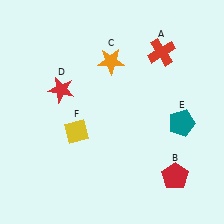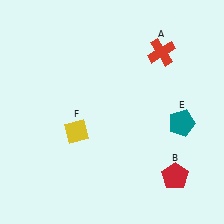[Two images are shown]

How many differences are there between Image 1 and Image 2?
There are 2 differences between the two images.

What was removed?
The red star (D), the orange star (C) were removed in Image 2.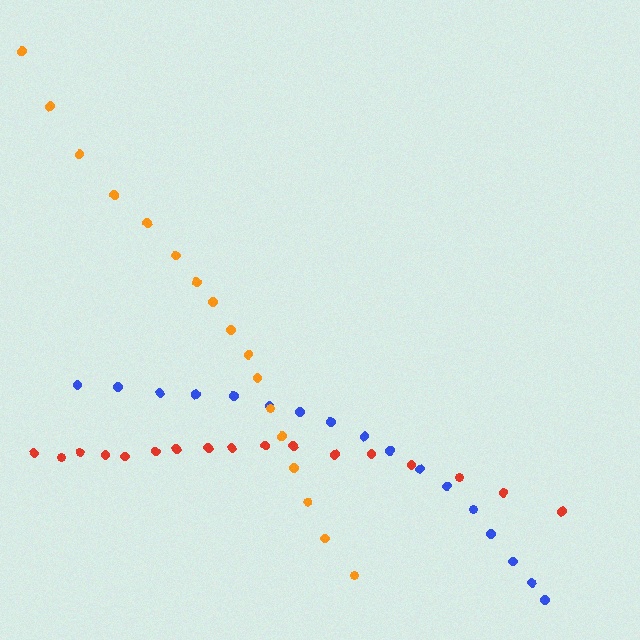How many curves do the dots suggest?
There are 3 distinct paths.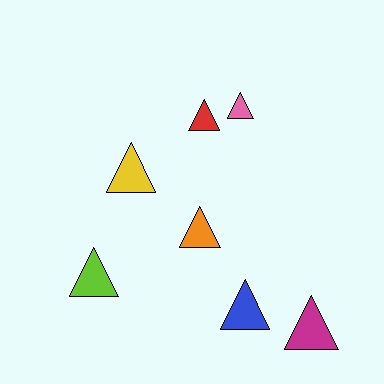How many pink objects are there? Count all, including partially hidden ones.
There is 1 pink object.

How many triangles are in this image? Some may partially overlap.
There are 7 triangles.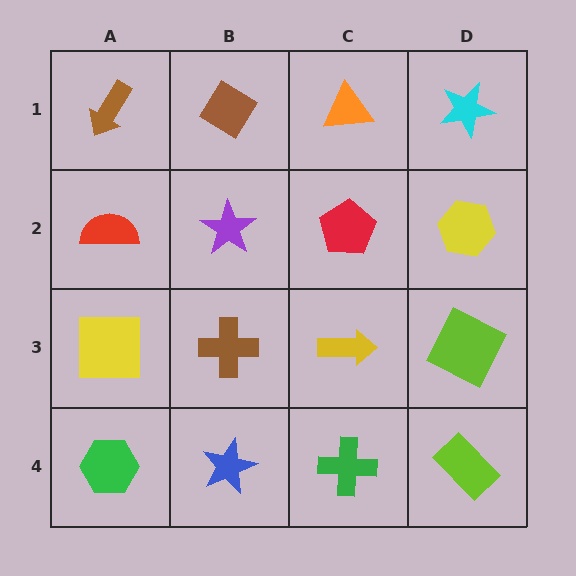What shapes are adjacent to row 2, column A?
A brown arrow (row 1, column A), a yellow square (row 3, column A), a purple star (row 2, column B).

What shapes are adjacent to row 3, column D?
A yellow hexagon (row 2, column D), a lime rectangle (row 4, column D), a yellow arrow (row 3, column C).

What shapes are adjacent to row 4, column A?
A yellow square (row 3, column A), a blue star (row 4, column B).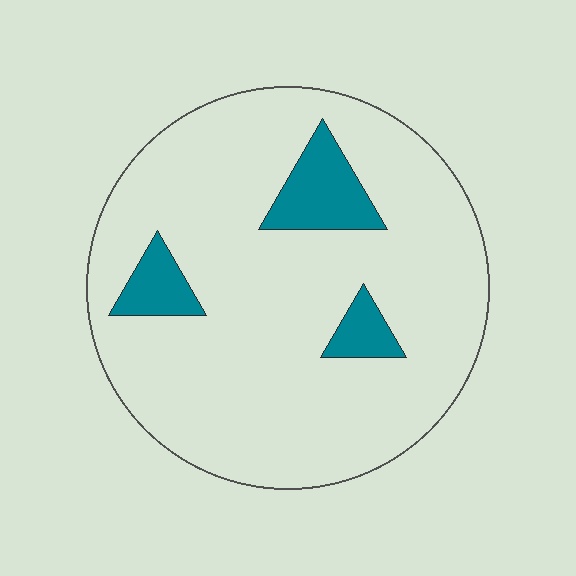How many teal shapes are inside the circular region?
3.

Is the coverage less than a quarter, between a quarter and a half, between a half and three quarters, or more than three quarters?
Less than a quarter.